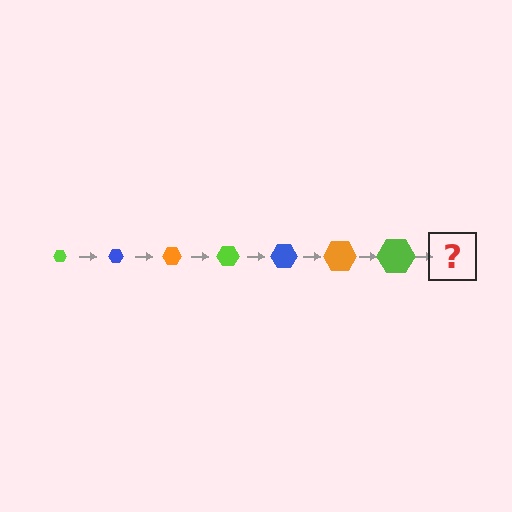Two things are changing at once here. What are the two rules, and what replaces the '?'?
The two rules are that the hexagon grows larger each step and the color cycles through lime, blue, and orange. The '?' should be a blue hexagon, larger than the previous one.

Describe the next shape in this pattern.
It should be a blue hexagon, larger than the previous one.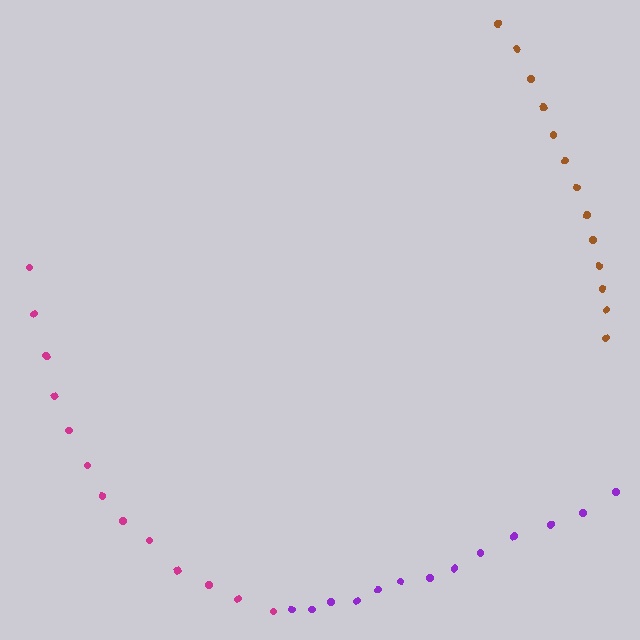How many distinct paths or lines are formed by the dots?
There are 3 distinct paths.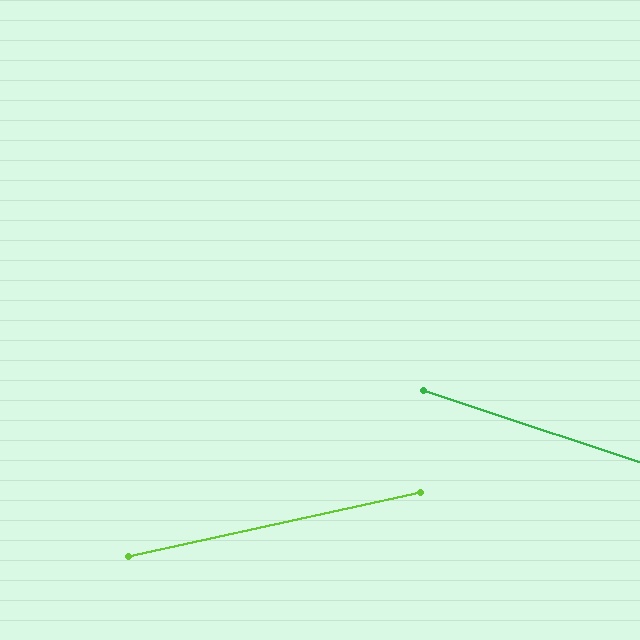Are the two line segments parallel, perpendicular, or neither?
Neither parallel nor perpendicular — they differ by about 30°.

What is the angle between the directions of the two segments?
Approximately 30 degrees.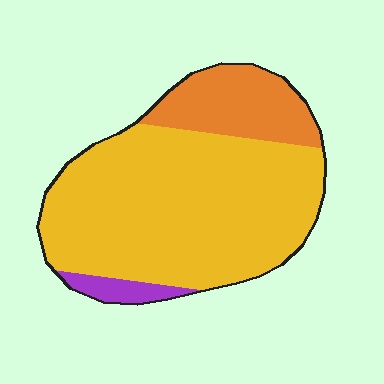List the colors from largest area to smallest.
From largest to smallest: yellow, orange, purple.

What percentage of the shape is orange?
Orange covers 20% of the shape.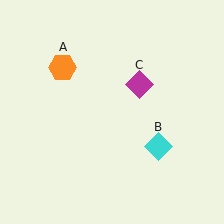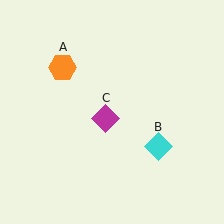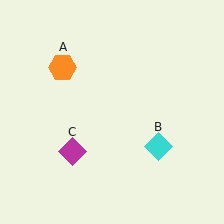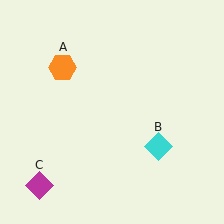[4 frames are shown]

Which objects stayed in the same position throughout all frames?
Orange hexagon (object A) and cyan diamond (object B) remained stationary.